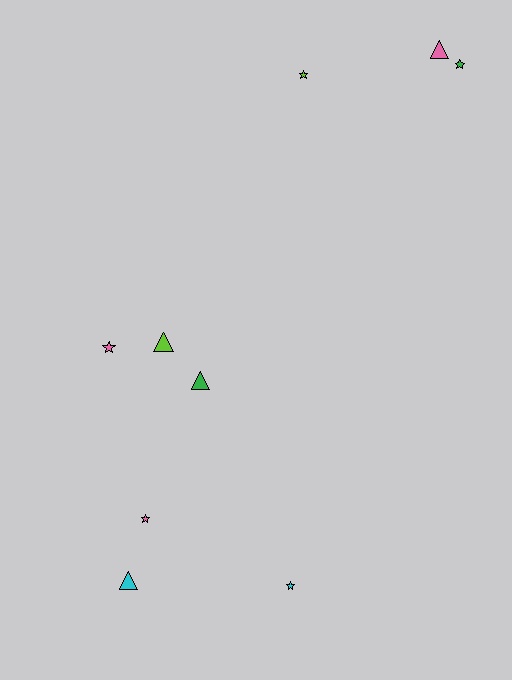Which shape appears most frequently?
Star, with 5 objects.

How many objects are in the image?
There are 9 objects.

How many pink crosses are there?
There are no pink crosses.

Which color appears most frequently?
Pink, with 3 objects.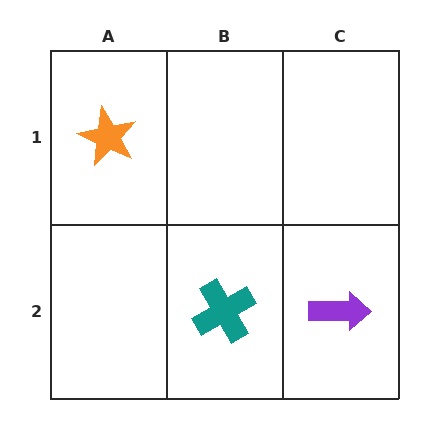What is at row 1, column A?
An orange star.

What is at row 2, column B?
A teal cross.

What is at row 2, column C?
A purple arrow.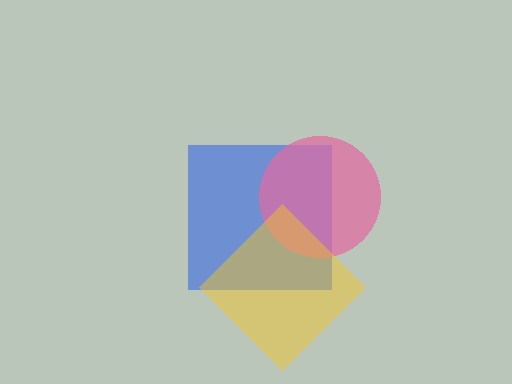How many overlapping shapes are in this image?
There are 3 overlapping shapes in the image.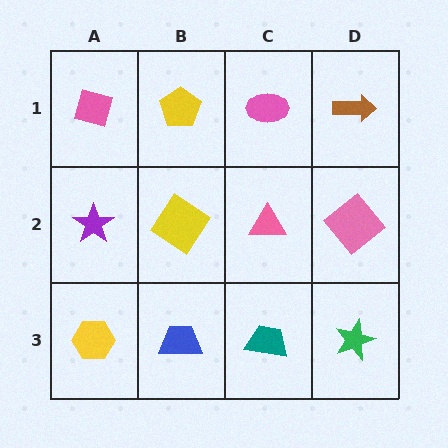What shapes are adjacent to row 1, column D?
A pink diamond (row 2, column D), a pink ellipse (row 1, column C).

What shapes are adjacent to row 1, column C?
A pink triangle (row 2, column C), a yellow pentagon (row 1, column B), a brown arrow (row 1, column D).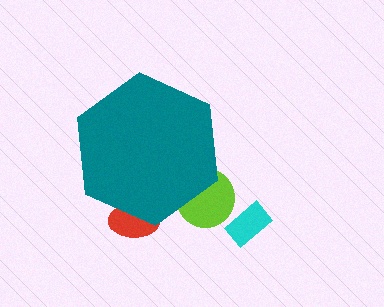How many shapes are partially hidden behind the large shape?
2 shapes are partially hidden.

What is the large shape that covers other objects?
A teal hexagon.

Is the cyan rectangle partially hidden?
No, the cyan rectangle is fully visible.